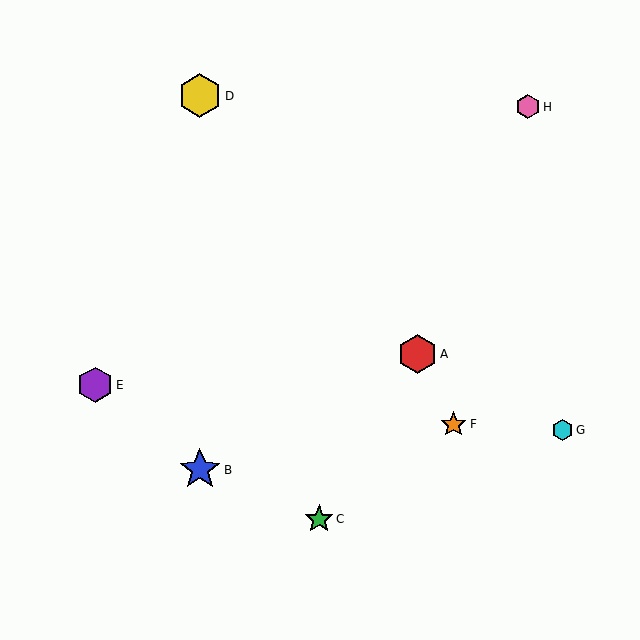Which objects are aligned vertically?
Objects B, D are aligned vertically.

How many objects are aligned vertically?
2 objects (B, D) are aligned vertically.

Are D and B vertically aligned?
Yes, both are at x≈200.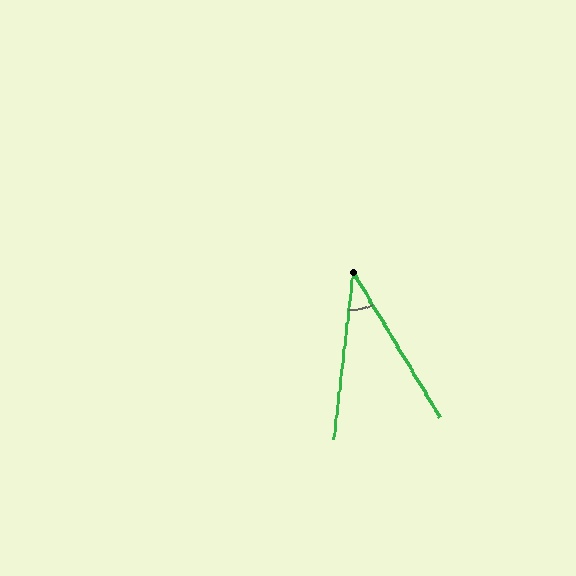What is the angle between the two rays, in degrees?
Approximately 38 degrees.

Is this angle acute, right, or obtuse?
It is acute.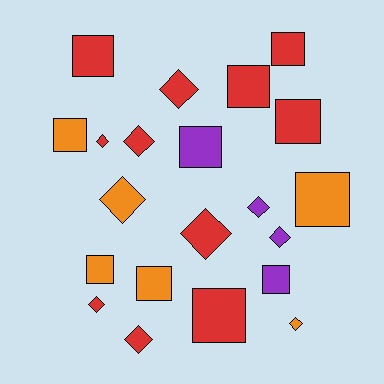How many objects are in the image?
There are 21 objects.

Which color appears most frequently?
Red, with 11 objects.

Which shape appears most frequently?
Square, with 11 objects.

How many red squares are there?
There are 5 red squares.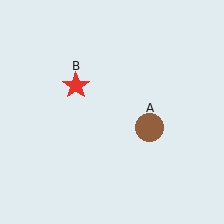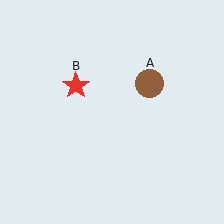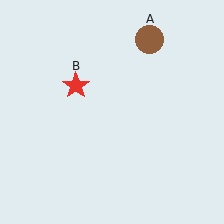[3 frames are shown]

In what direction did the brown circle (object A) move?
The brown circle (object A) moved up.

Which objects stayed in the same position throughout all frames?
Red star (object B) remained stationary.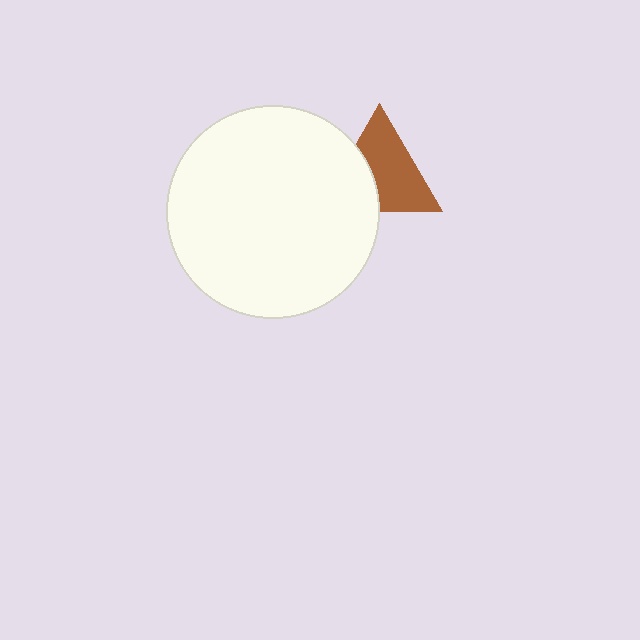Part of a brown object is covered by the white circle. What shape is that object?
It is a triangle.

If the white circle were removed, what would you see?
You would see the complete brown triangle.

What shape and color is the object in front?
The object in front is a white circle.